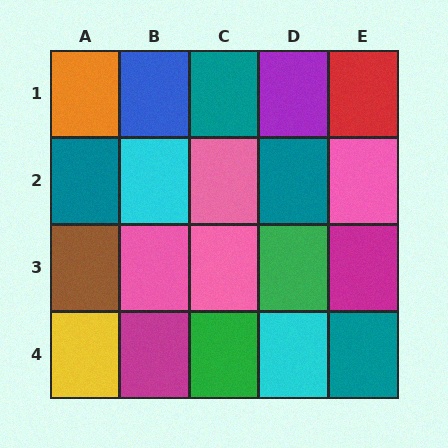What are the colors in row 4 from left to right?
Yellow, magenta, green, cyan, teal.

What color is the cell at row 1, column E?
Red.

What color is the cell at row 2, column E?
Pink.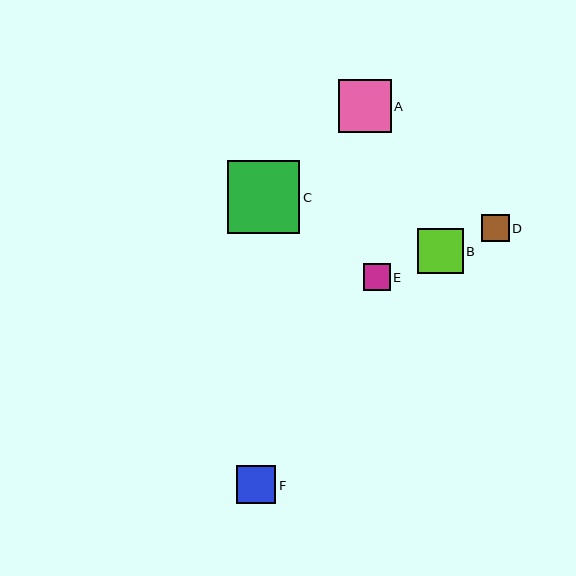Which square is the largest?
Square C is the largest with a size of approximately 72 pixels.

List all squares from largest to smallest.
From largest to smallest: C, A, B, F, D, E.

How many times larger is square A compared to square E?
Square A is approximately 2.0 times the size of square E.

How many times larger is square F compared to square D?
Square F is approximately 1.4 times the size of square D.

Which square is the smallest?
Square E is the smallest with a size of approximately 27 pixels.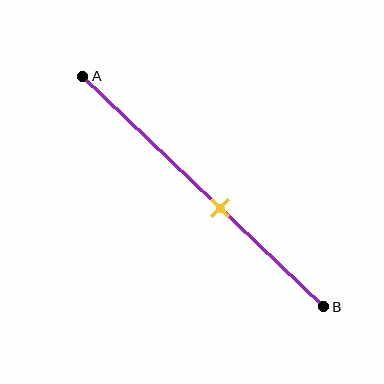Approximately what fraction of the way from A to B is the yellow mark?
The yellow mark is approximately 55% of the way from A to B.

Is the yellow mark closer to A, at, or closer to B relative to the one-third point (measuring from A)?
The yellow mark is closer to point B than the one-third point of segment AB.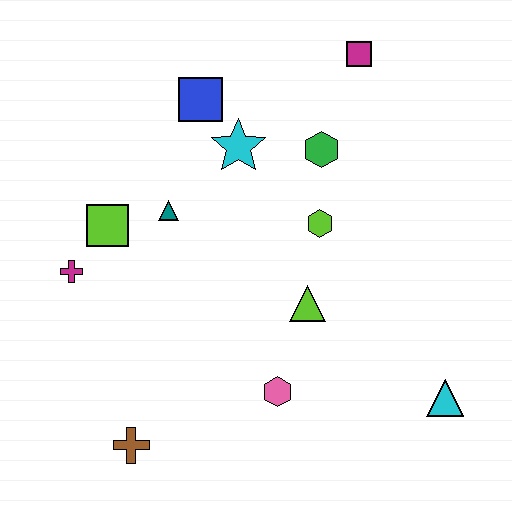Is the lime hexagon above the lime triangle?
Yes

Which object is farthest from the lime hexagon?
The brown cross is farthest from the lime hexagon.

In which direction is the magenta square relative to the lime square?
The magenta square is to the right of the lime square.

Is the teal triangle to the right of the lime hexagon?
No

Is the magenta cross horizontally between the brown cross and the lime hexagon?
No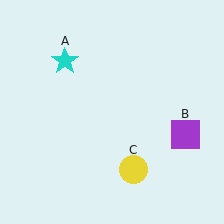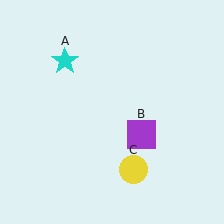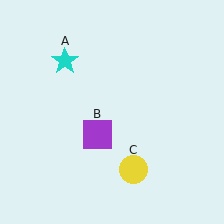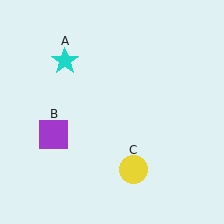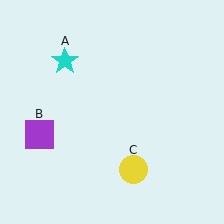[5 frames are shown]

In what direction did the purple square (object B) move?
The purple square (object B) moved left.